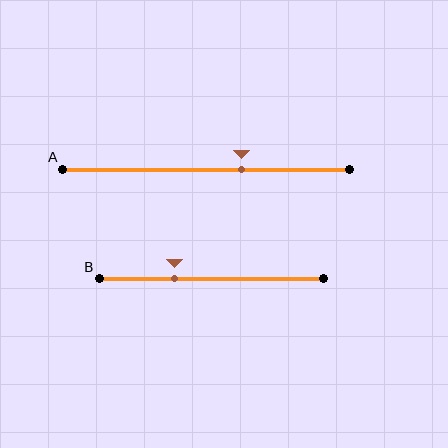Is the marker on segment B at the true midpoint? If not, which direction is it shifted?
No, the marker on segment B is shifted to the left by about 17% of the segment length.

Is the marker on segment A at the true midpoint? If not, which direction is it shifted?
No, the marker on segment A is shifted to the right by about 12% of the segment length.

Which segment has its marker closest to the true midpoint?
Segment A has its marker closest to the true midpoint.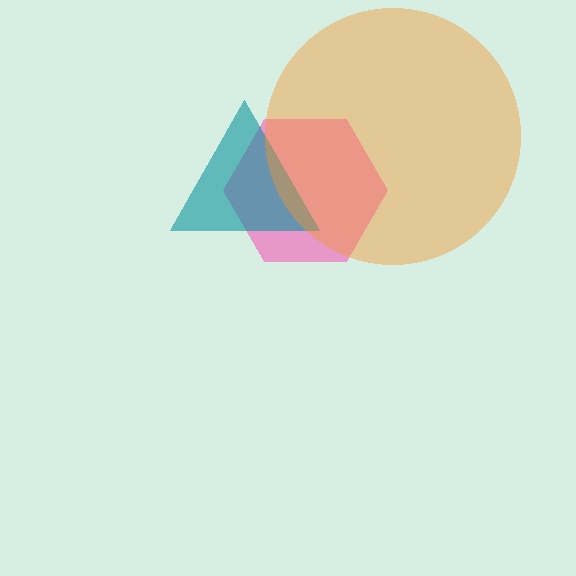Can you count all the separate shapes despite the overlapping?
Yes, there are 3 separate shapes.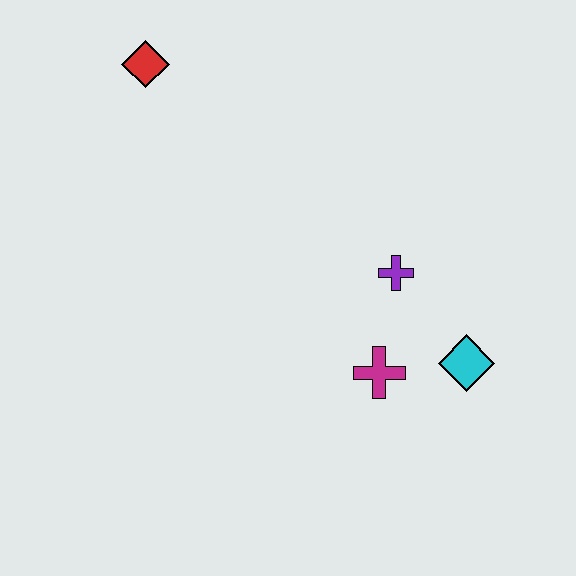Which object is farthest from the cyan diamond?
The red diamond is farthest from the cyan diamond.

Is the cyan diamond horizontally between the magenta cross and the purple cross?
No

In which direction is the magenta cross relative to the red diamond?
The magenta cross is below the red diamond.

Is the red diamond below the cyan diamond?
No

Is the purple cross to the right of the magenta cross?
Yes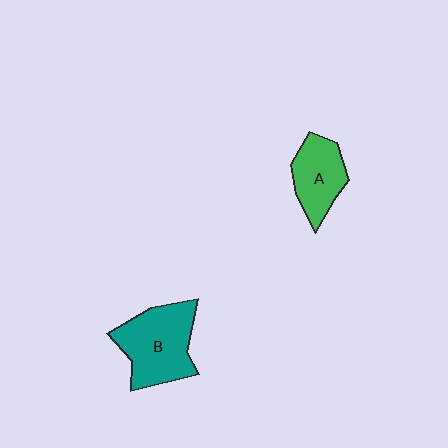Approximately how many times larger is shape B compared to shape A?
Approximately 1.5 times.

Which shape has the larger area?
Shape B (teal).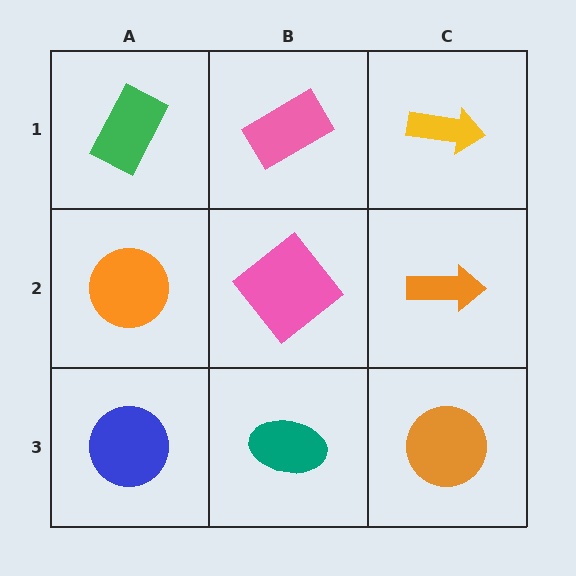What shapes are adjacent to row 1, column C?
An orange arrow (row 2, column C), a pink rectangle (row 1, column B).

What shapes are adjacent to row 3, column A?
An orange circle (row 2, column A), a teal ellipse (row 3, column B).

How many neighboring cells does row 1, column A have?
2.